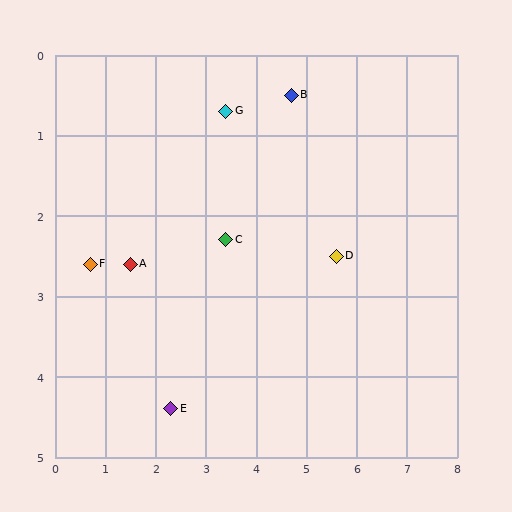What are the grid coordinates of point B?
Point B is at approximately (4.7, 0.5).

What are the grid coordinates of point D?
Point D is at approximately (5.6, 2.5).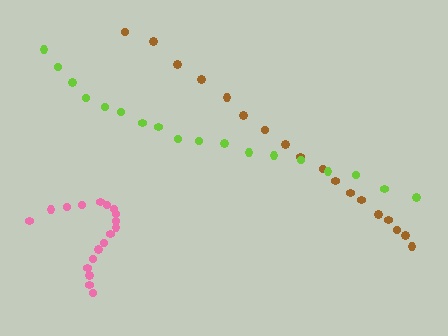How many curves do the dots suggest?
There are 3 distinct paths.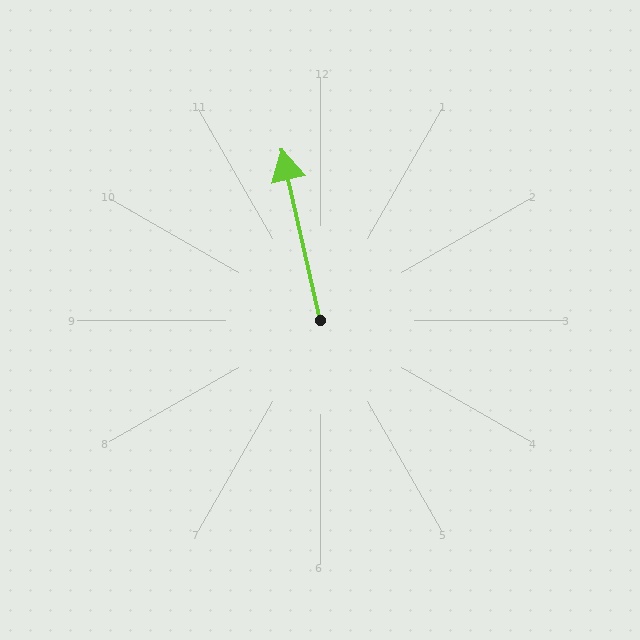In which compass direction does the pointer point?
North.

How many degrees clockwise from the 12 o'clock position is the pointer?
Approximately 347 degrees.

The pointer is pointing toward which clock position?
Roughly 12 o'clock.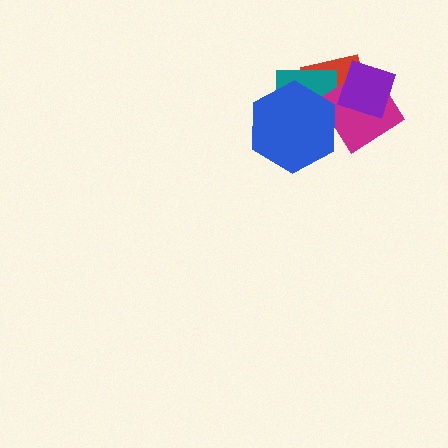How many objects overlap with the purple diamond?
2 objects overlap with the purple diamond.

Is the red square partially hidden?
Yes, it is partially covered by another shape.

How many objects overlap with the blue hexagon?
3 objects overlap with the blue hexagon.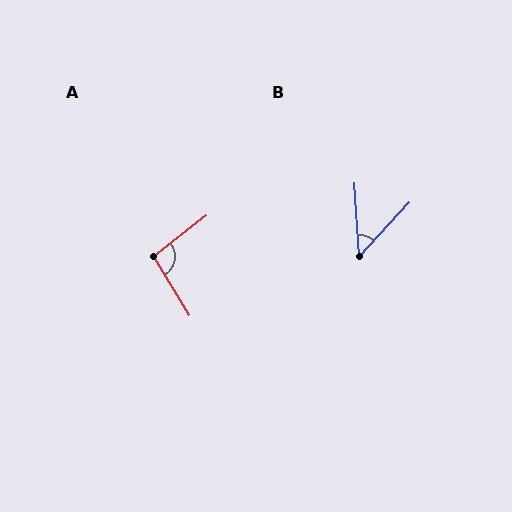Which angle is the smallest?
B, at approximately 47 degrees.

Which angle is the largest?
A, at approximately 96 degrees.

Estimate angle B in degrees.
Approximately 47 degrees.